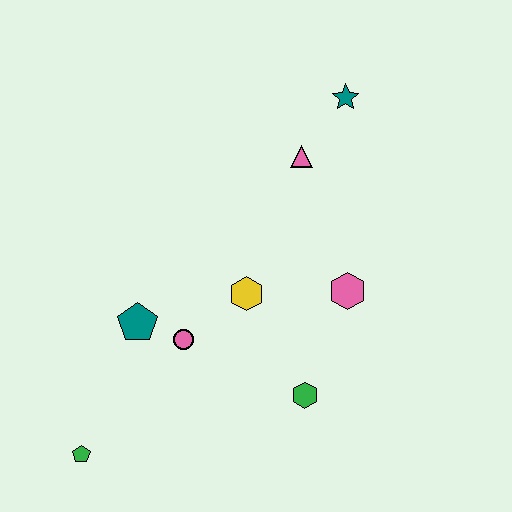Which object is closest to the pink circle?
The teal pentagon is closest to the pink circle.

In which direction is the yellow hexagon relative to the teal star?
The yellow hexagon is below the teal star.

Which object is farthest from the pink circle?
The teal star is farthest from the pink circle.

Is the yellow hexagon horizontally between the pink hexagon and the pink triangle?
No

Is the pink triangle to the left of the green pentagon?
No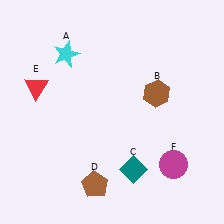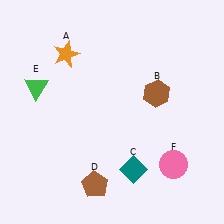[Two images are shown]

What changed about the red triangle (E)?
In Image 1, E is red. In Image 2, it changed to green.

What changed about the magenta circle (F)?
In Image 1, F is magenta. In Image 2, it changed to pink.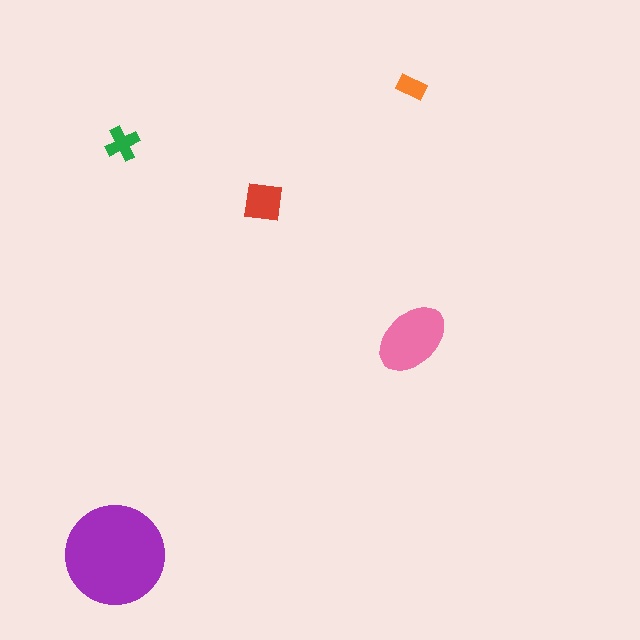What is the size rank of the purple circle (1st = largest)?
1st.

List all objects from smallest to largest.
The orange rectangle, the green cross, the red square, the pink ellipse, the purple circle.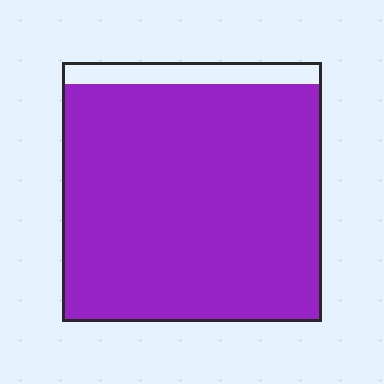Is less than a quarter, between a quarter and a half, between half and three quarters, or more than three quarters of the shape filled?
More than three quarters.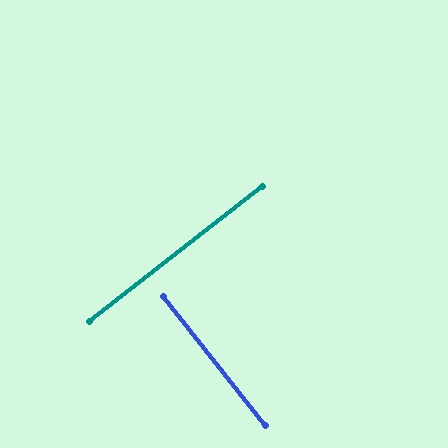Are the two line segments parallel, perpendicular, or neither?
Perpendicular — they meet at approximately 90°.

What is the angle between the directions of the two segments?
Approximately 90 degrees.